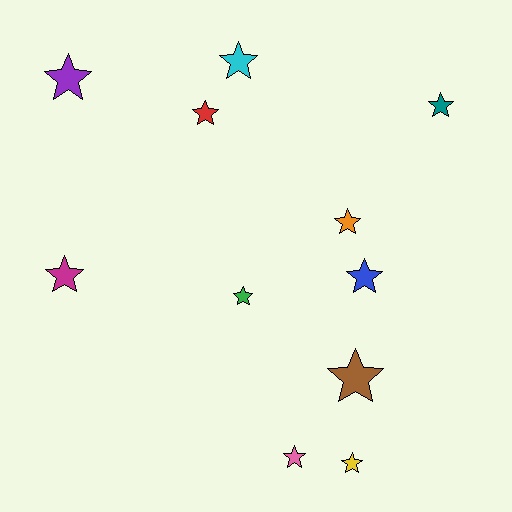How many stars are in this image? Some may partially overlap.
There are 11 stars.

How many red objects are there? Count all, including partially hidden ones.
There is 1 red object.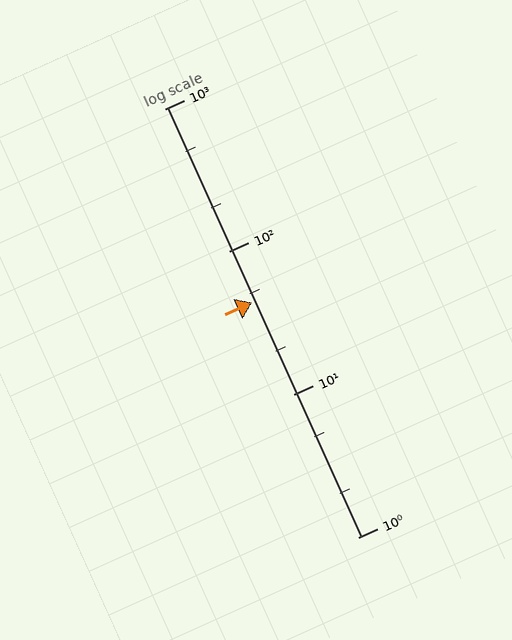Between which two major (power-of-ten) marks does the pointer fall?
The pointer is between 10 and 100.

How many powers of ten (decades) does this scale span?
The scale spans 3 decades, from 1 to 1000.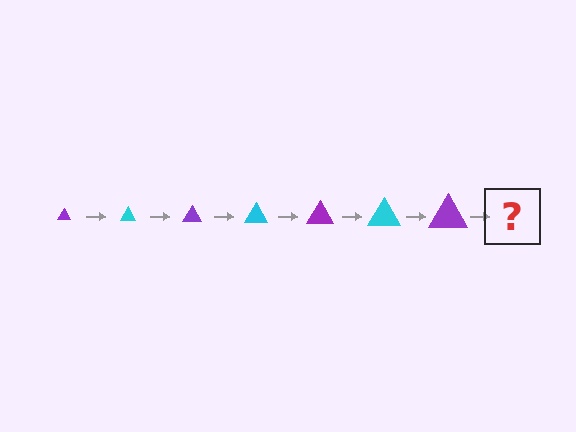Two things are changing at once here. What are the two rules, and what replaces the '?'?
The two rules are that the triangle grows larger each step and the color cycles through purple and cyan. The '?' should be a cyan triangle, larger than the previous one.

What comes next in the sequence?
The next element should be a cyan triangle, larger than the previous one.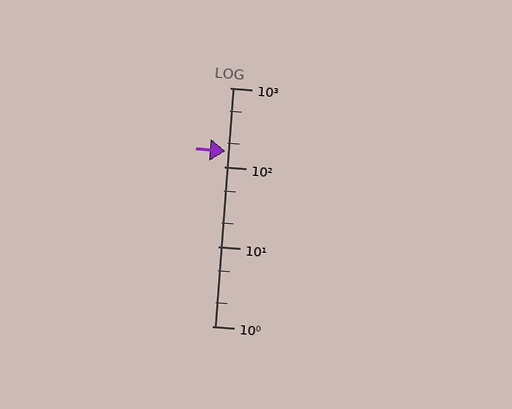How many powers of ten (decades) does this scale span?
The scale spans 3 decades, from 1 to 1000.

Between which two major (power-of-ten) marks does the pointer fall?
The pointer is between 100 and 1000.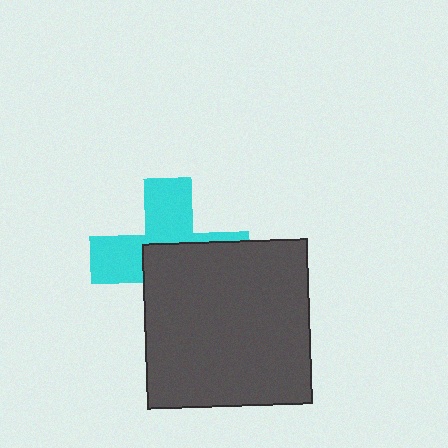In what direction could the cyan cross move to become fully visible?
The cyan cross could move toward the upper-left. That would shift it out from behind the dark gray square entirely.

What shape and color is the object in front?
The object in front is a dark gray square.